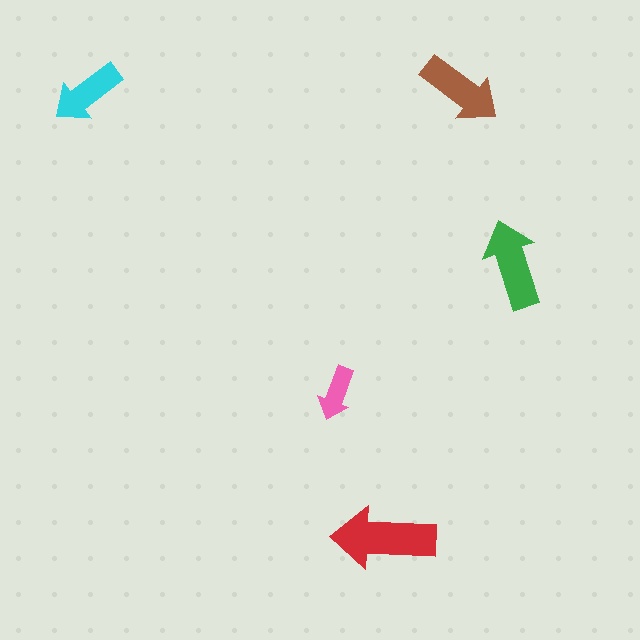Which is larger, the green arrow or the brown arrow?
The green one.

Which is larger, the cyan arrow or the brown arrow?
The brown one.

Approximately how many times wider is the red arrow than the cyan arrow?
About 1.5 times wider.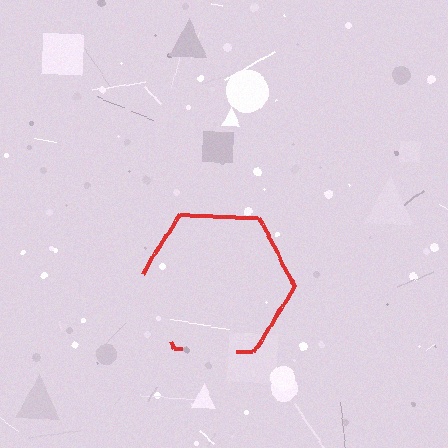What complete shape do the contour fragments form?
The contour fragments form a hexagon.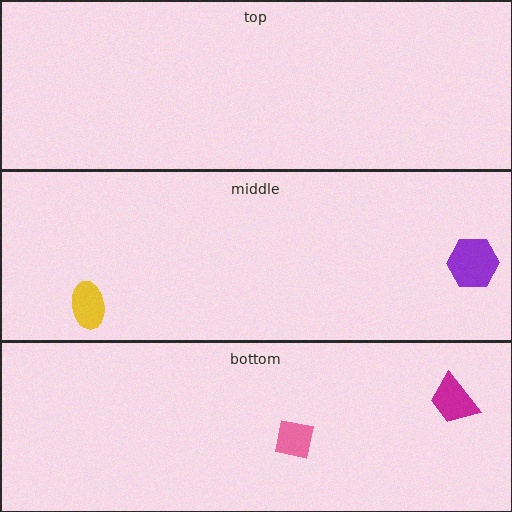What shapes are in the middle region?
The purple hexagon, the yellow ellipse.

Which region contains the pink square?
The bottom region.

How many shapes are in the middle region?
2.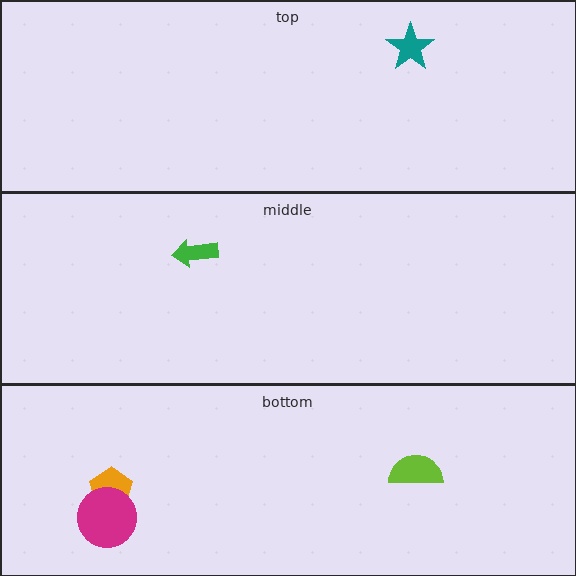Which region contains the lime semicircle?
The bottom region.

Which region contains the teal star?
The top region.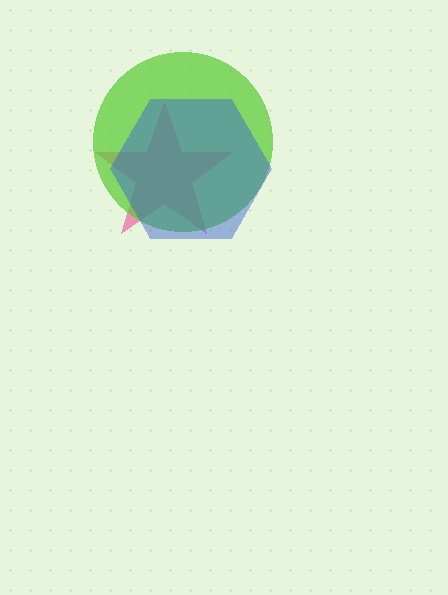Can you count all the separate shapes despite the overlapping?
Yes, there are 3 separate shapes.